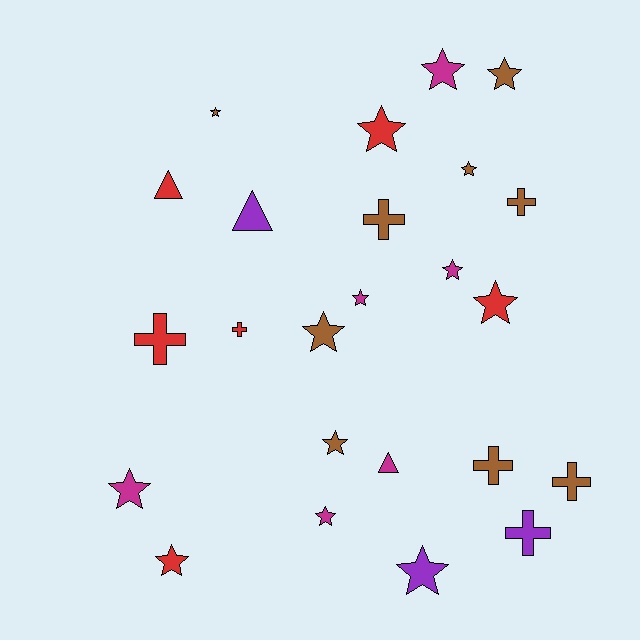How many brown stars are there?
There are 5 brown stars.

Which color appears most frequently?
Brown, with 9 objects.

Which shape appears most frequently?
Star, with 14 objects.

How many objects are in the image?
There are 24 objects.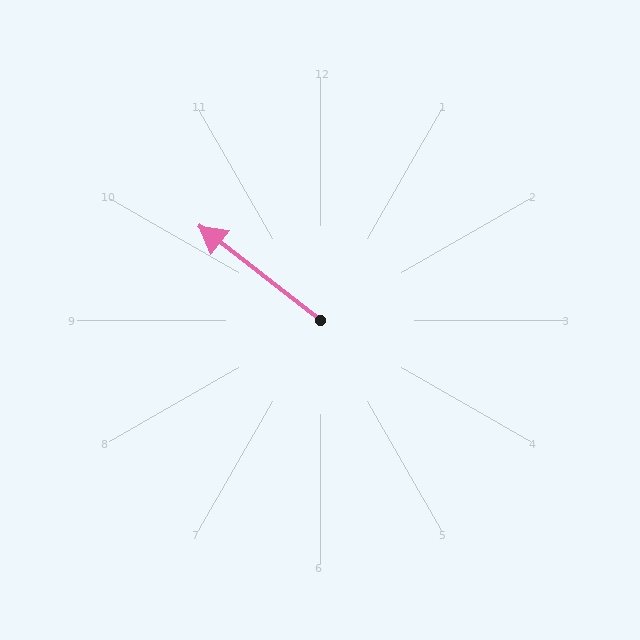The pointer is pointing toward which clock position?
Roughly 10 o'clock.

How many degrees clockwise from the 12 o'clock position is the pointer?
Approximately 308 degrees.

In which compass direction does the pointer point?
Northwest.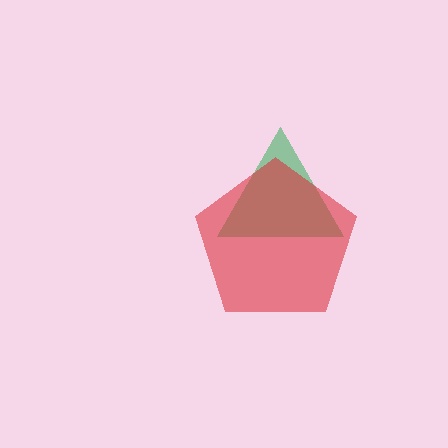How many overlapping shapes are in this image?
There are 2 overlapping shapes in the image.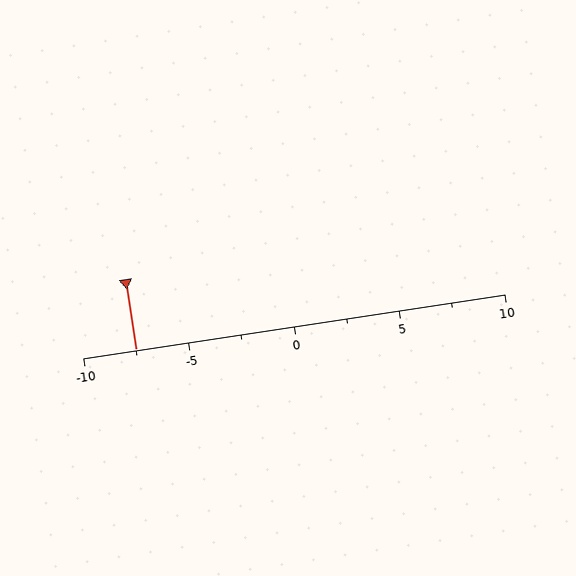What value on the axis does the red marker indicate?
The marker indicates approximately -7.5.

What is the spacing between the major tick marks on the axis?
The major ticks are spaced 5 apart.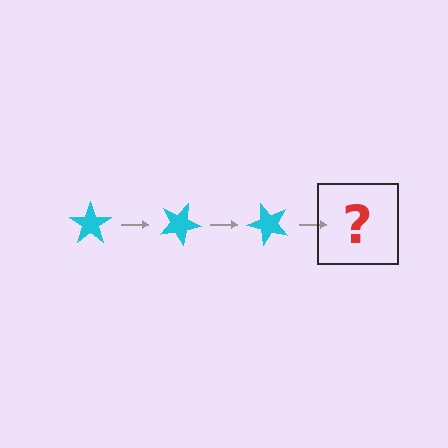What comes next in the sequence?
The next element should be a cyan star rotated 75 degrees.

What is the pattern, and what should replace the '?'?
The pattern is that the star rotates 25 degrees each step. The '?' should be a cyan star rotated 75 degrees.